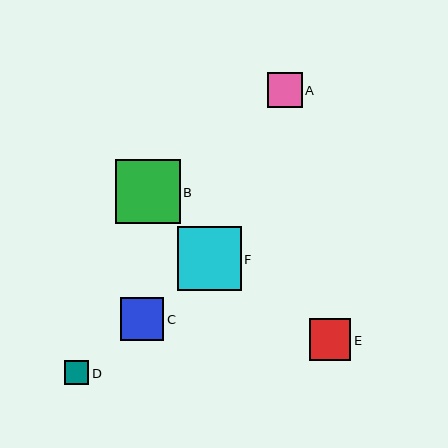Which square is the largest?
Square B is the largest with a size of approximately 65 pixels.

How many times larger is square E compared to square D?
Square E is approximately 1.7 times the size of square D.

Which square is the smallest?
Square D is the smallest with a size of approximately 24 pixels.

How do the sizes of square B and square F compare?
Square B and square F are approximately the same size.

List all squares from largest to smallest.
From largest to smallest: B, F, C, E, A, D.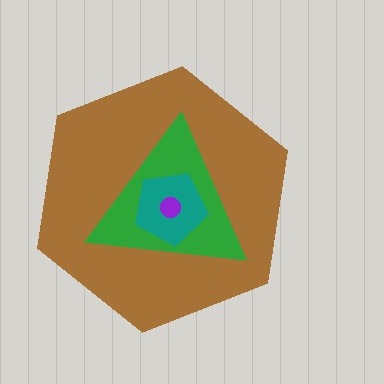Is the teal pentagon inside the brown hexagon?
Yes.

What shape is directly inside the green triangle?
The teal pentagon.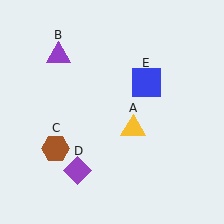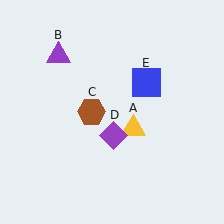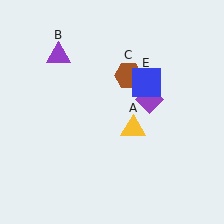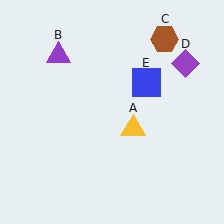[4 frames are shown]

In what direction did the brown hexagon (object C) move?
The brown hexagon (object C) moved up and to the right.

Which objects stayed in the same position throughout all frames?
Yellow triangle (object A) and purple triangle (object B) and blue square (object E) remained stationary.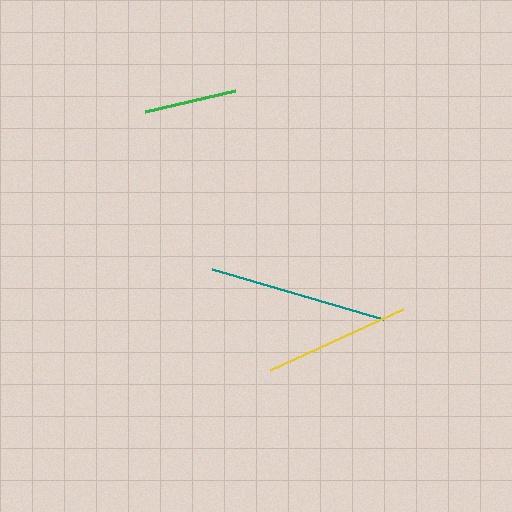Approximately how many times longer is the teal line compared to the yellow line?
The teal line is approximately 1.2 times the length of the yellow line.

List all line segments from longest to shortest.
From longest to shortest: teal, yellow, green.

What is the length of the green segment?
The green segment is approximately 92 pixels long.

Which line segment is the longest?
The teal line is the longest at approximately 178 pixels.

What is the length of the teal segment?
The teal segment is approximately 178 pixels long.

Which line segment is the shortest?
The green line is the shortest at approximately 92 pixels.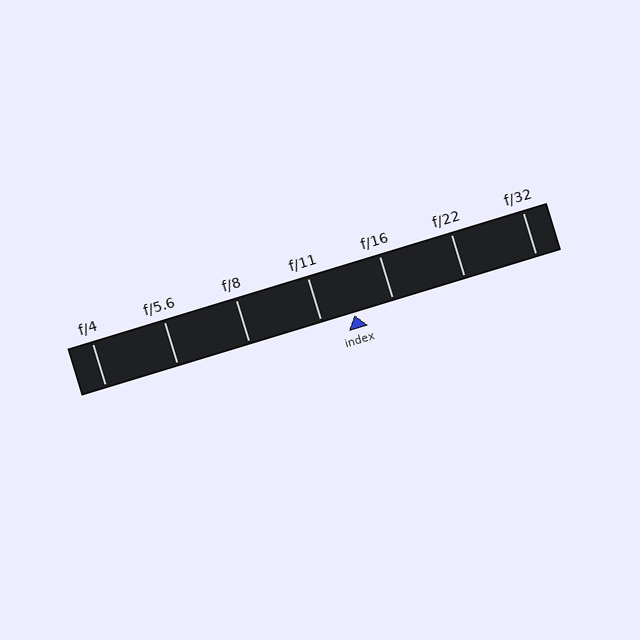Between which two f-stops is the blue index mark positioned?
The index mark is between f/11 and f/16.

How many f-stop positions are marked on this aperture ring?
There are 7 f-stop positions marked.